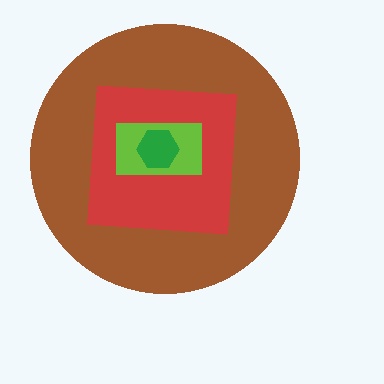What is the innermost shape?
The green hexagon.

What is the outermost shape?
The brown circle.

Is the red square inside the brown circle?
Yes.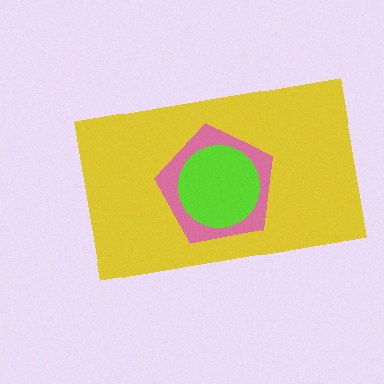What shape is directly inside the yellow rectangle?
The pink pentagon.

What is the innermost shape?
The lime circle.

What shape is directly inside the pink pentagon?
The lime circle.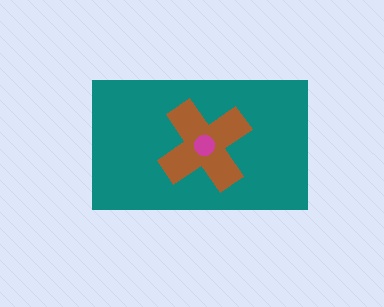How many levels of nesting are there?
3.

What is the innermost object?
The magenta circle.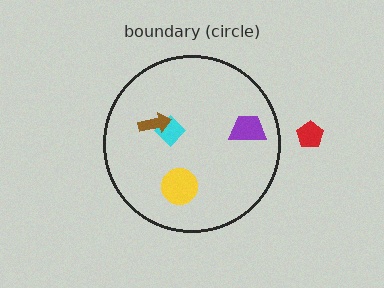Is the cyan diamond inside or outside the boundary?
Inside.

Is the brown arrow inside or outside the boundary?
Inside.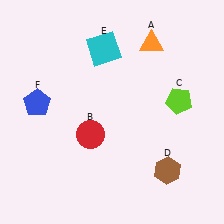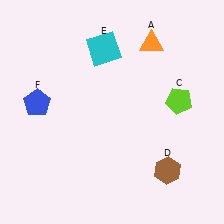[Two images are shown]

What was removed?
The red circle (B) was removed in Image 2.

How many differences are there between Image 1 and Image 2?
There is 1 difference between the two images.